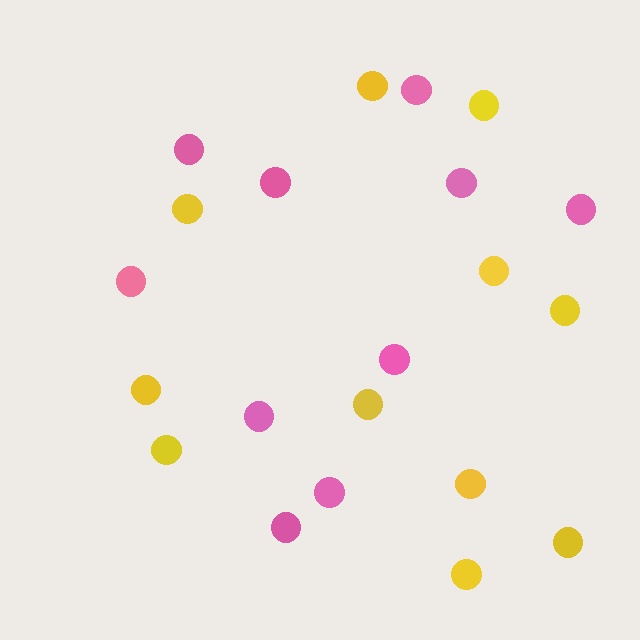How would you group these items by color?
There are 2 groups: one group of yellow circles (11) and one group of pink circles (10).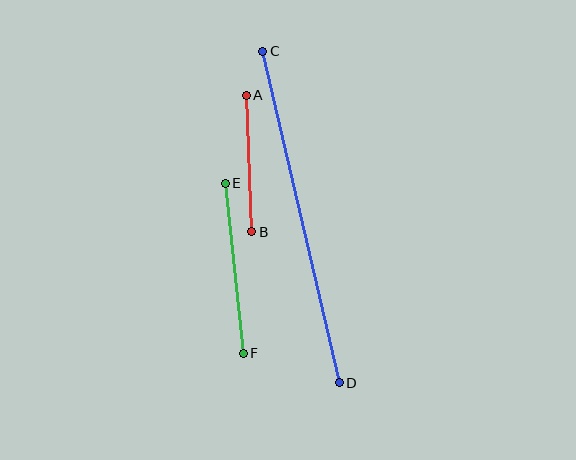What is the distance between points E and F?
The distance is approximately 171 pixels.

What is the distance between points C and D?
The distance is approximately 340 pixels.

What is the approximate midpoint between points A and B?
The midpoint is at approximately (249, 164) pixels.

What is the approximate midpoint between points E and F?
The midpoint is at approximately (234, 268) pixels.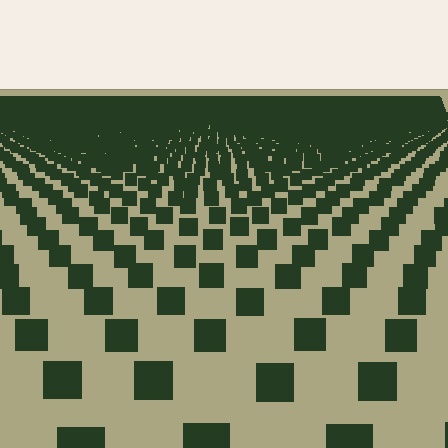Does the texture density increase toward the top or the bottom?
Density increases toward the top.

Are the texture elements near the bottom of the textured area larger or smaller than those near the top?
Larger. Near the bottom, elements are closer to the viewer and appear at a bigger on-screen size.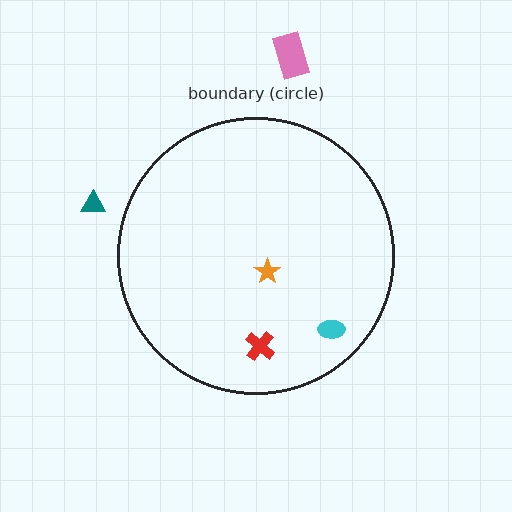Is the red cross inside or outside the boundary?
Inside.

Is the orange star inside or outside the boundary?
Inside.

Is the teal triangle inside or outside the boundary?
Outside.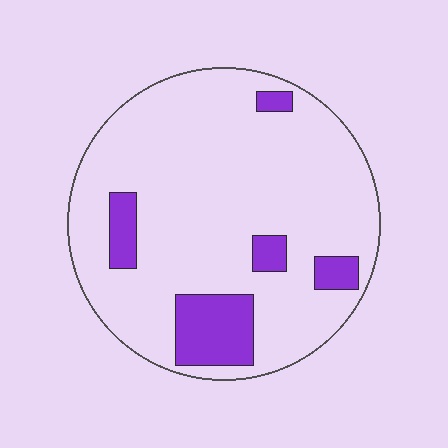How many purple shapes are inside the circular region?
5.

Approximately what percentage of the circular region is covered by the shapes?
Approximately 15%.